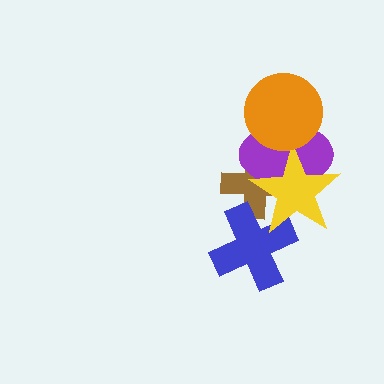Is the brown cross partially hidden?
Yes, it is partially covered by another shape.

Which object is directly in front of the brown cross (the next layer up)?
The blue cross is directly in front of the brown cross.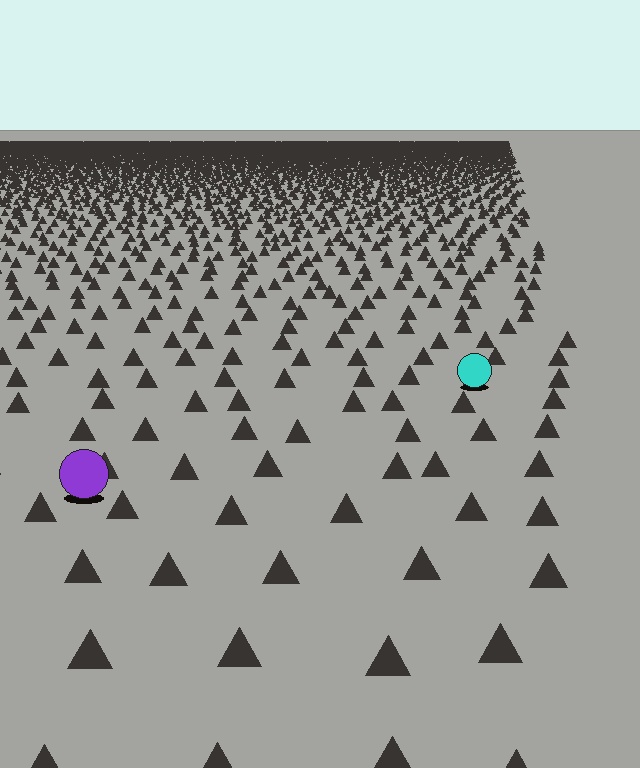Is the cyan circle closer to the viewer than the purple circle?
No. The purple circle is closer — you can tell from the texture gradient: the ground texture is coarser near it.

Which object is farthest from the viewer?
The cyan circle is farthest from the viewer. It appears smaller and the ground texture around it is denser.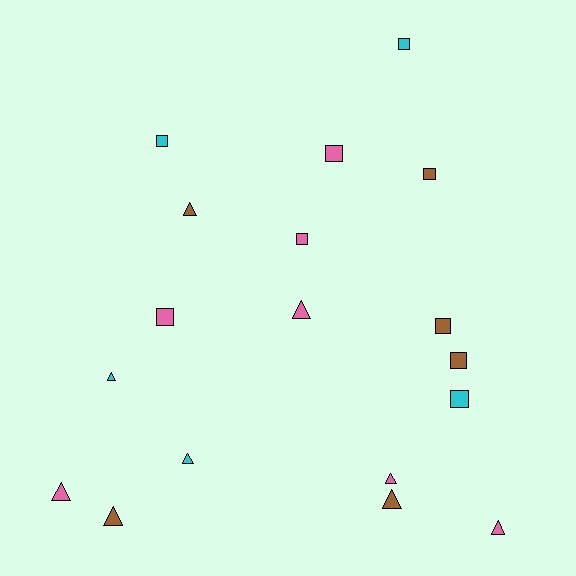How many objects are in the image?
There are 18 objects.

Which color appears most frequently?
Pink, with 7 objects.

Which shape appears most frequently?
Triangle, with 9 objects.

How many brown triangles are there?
There are 3 brown triangles.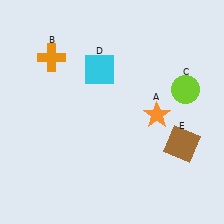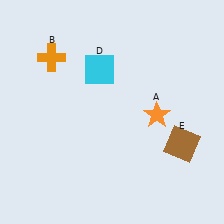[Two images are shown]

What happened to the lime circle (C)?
The lime circle (C) was removed in Image 2. It was in the top-right area of Image 1.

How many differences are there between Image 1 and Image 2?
There is 1 difference between the two images.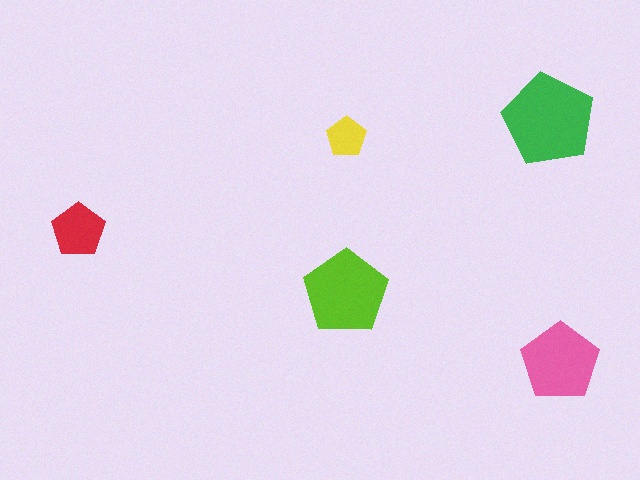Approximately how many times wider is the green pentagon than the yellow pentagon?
About 2.5 times wider.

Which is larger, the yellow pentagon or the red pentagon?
The red one.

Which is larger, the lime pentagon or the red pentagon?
The lime one.